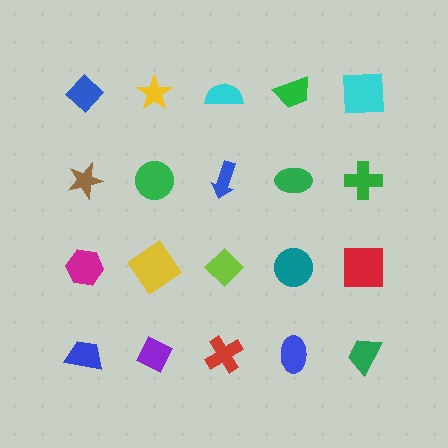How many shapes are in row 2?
5 shapes.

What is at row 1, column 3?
A cyan semicircle.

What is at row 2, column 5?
A green cross.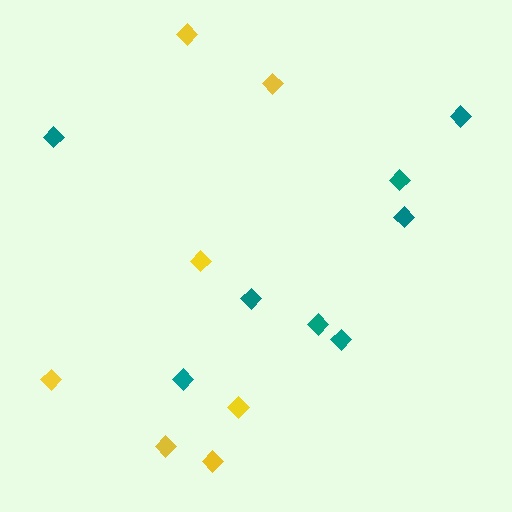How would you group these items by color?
There are 2 groups: one group of yellow diamonds (7) and one group of teal diamonds (8).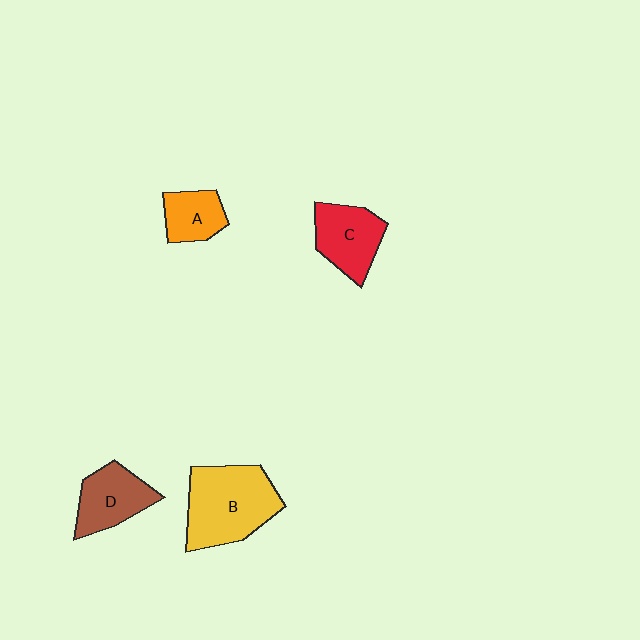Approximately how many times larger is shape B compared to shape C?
Approximately 1.5 times.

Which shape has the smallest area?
Shape A (orange).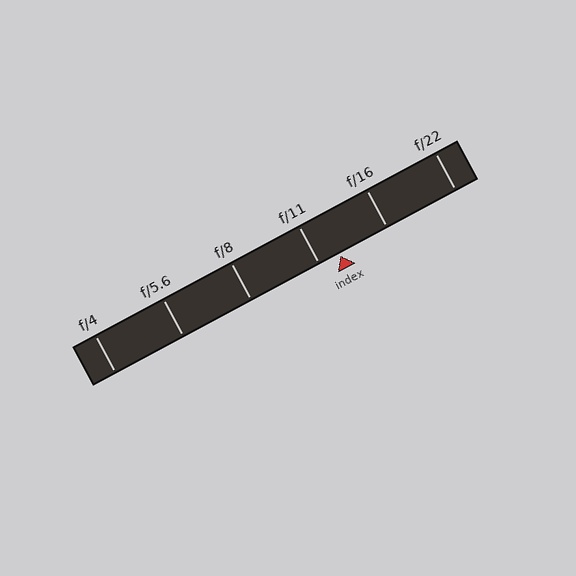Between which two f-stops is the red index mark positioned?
The index mark is between f/11 and f/16.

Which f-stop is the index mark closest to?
The index mark is closest to f/11.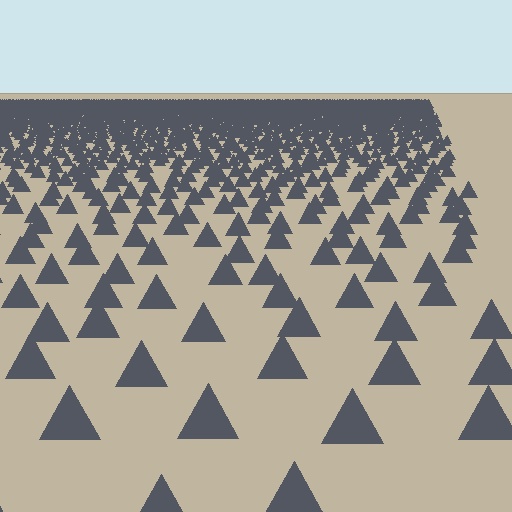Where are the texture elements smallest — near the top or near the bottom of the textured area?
Near the top.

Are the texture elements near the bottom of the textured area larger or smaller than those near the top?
Larger. Near the bottom, elements are closer to the viewer and appear at a bigger on-screen size.